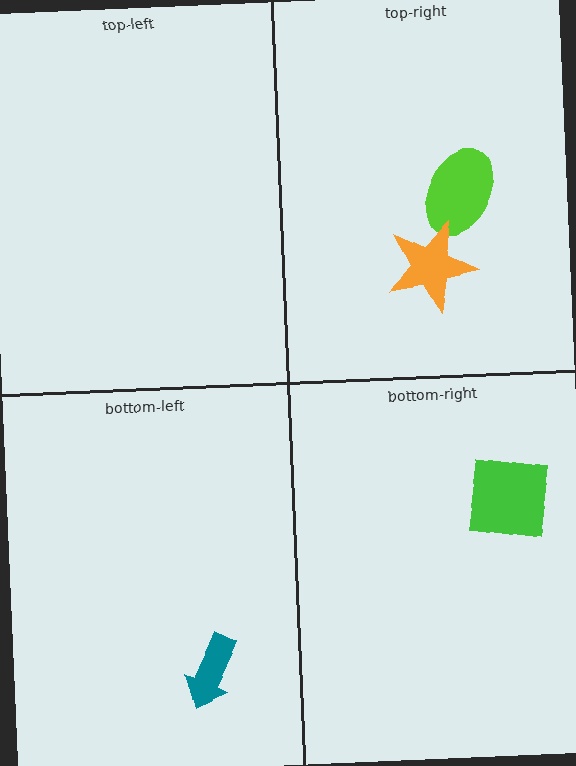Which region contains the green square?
The bottom-right region.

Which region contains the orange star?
The top-right region.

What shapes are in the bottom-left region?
The teal arrow.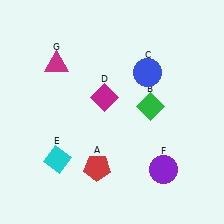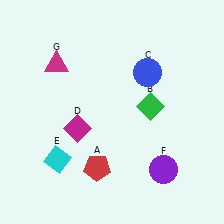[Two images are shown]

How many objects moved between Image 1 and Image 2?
1 object moved between the two images.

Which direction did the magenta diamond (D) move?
The magenta diamond (D) moved down.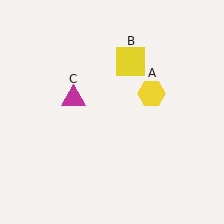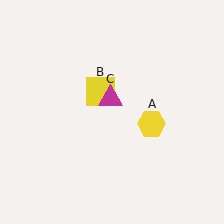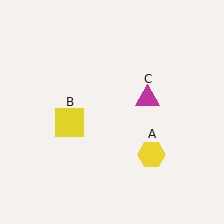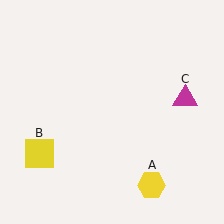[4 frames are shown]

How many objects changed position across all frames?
3 objects changed position: yellow hexagon (object A), yellow square (object B), magenta triangle (object C).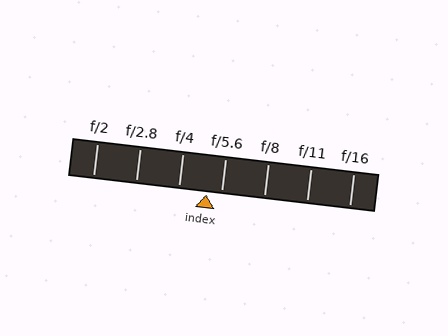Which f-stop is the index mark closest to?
The index mark is closest to f/5.6.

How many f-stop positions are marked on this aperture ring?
There are 7 f-stop positions marked.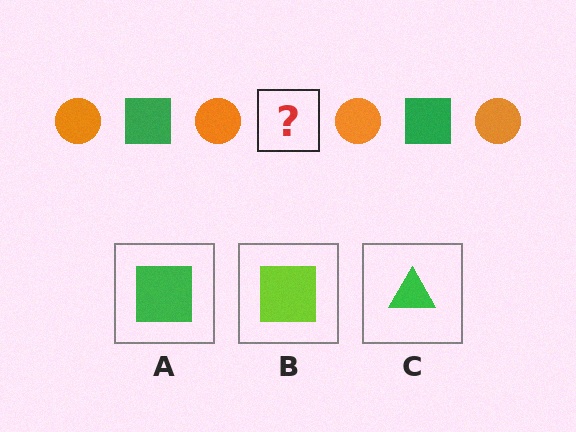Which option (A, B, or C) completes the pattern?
A.